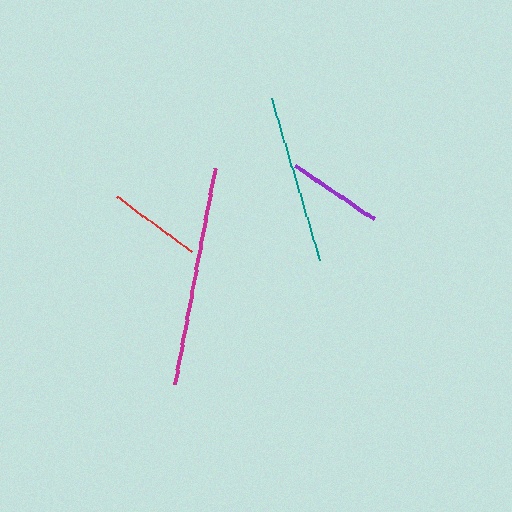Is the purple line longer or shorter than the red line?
The purple line is longer than the red line.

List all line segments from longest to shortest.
From longest to shortest: magenta, teal, purple, red.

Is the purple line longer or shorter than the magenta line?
The magenta line is longer than the purple line.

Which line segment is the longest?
The magenta line is the longest at approximately 221 pixels.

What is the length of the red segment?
The red segment is approximately 92 pixels long.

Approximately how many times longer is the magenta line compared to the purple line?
The magenta line is approximately 2.4 times the length of the purple line.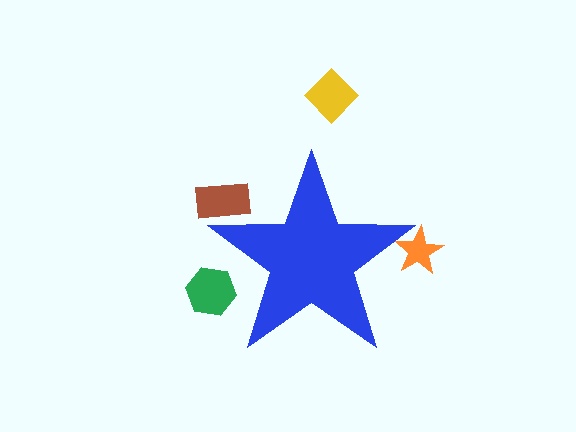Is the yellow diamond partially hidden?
No, the yellow diamond is fully visible.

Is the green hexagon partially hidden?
Yes, the green hexagon is partially hidden behind the blue star.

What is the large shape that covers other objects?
A blue star.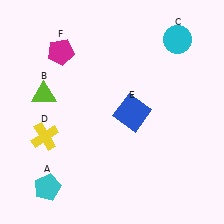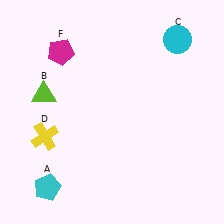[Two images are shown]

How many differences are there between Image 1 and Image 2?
There is 1 difference between the two images.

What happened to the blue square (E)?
The blue square (E) was removed in Image 2. It was in the bottom-right area of Image 1.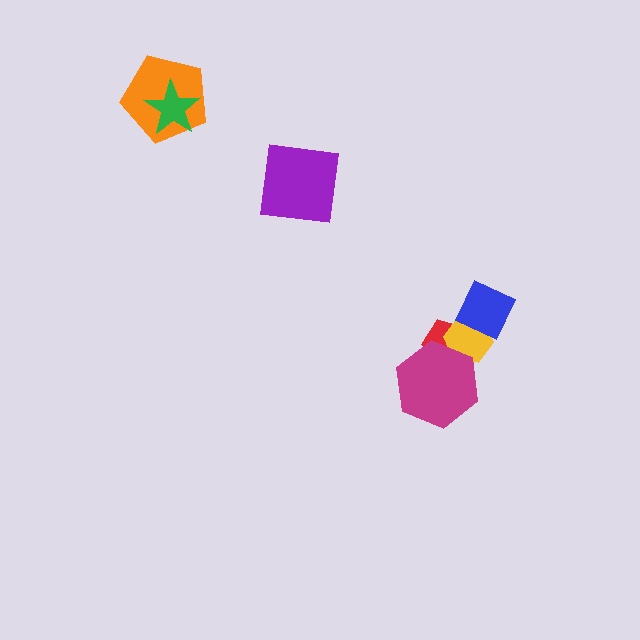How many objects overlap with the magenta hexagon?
2 objects overlap with the magenta hexagon.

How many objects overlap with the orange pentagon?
1 object overlaps with the orange pentagon.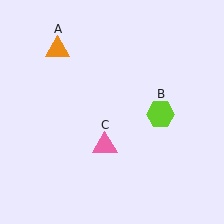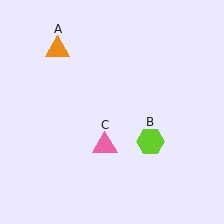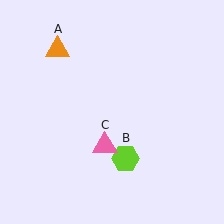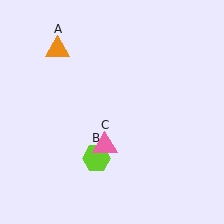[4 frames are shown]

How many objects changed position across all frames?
1 object changed position: lime hexagon (object B).